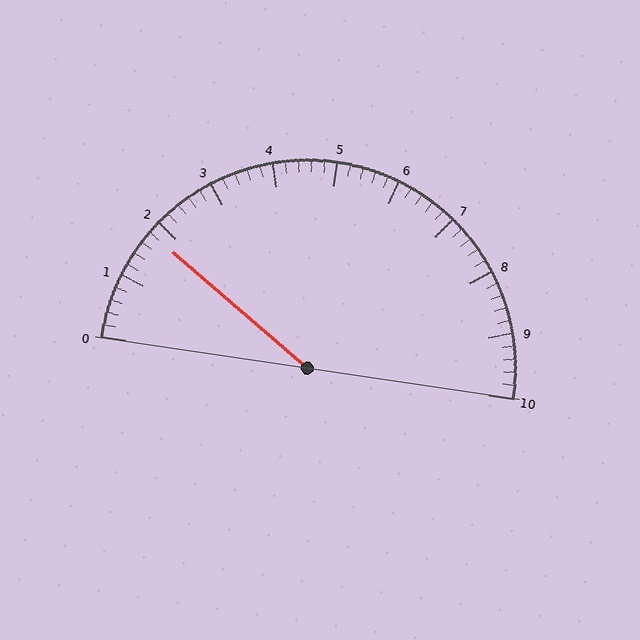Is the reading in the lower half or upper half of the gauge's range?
The reading is in the lower half of the range (0 to 10).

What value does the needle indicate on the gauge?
The needle indicates approximately 1.8.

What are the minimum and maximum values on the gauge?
The gauge ranges from 0 to 10.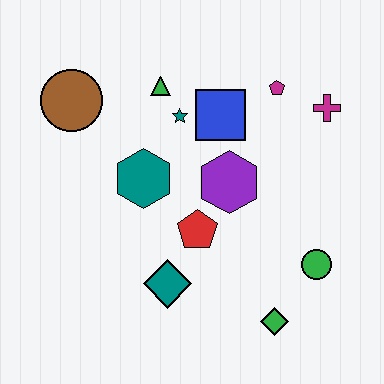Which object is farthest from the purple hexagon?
The brown circle is farthest from the purple hexagon.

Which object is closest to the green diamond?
The green circle is closest to the green diamond.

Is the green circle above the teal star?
No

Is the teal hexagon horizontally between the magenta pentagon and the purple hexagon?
No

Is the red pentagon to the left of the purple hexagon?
Yes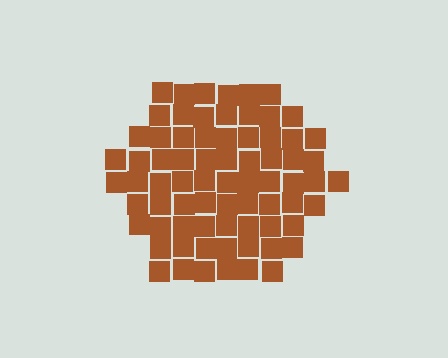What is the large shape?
The large shape is a hexagon.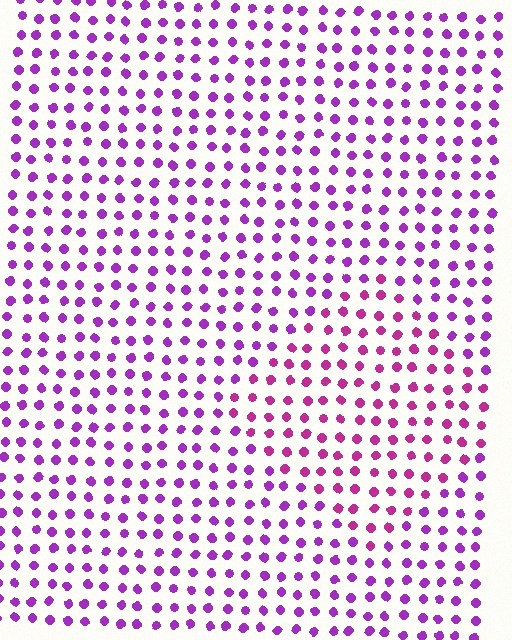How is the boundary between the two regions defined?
The boundary is defined purely by a slight shift in hue (about 29 degrees). Spacing, size, and orientation are identical on both sides.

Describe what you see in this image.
The image is filled with small purple elements in a uniform arrangement. A diamond-shaped region is visible where the elements are tinted to a slightly different hue, forming a subtle color boundary.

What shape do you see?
I see a diamond.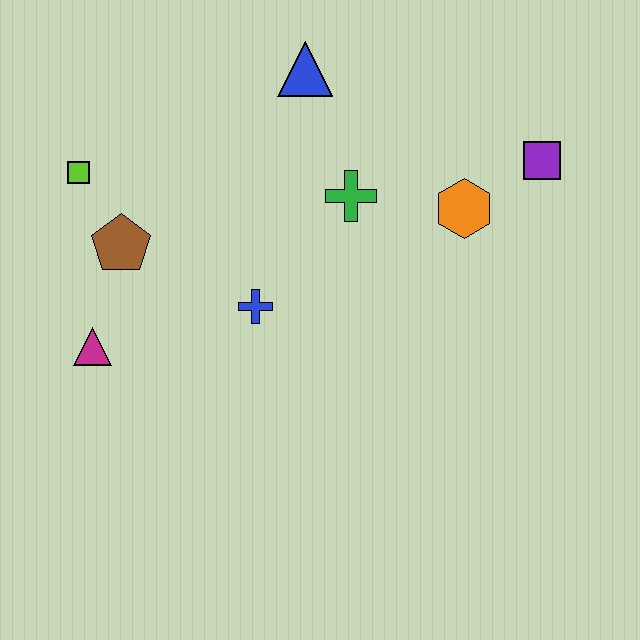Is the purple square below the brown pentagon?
No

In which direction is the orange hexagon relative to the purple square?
The orange hexagon is to the left of the purple square.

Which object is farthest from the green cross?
The magenta triangle is farthest from the green cross.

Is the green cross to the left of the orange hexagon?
Yes